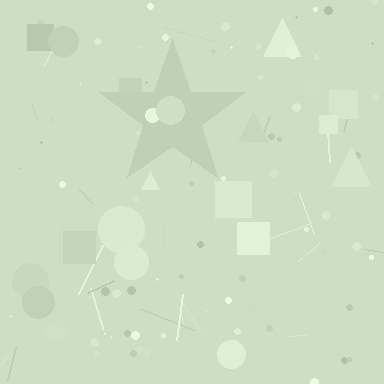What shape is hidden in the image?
A star is hidden in the image.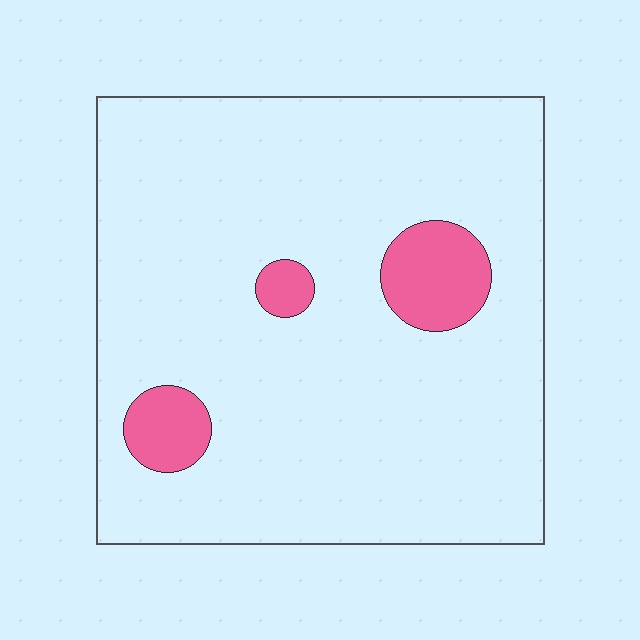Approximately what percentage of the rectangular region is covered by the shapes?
Approximately 10%.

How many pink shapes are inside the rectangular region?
3.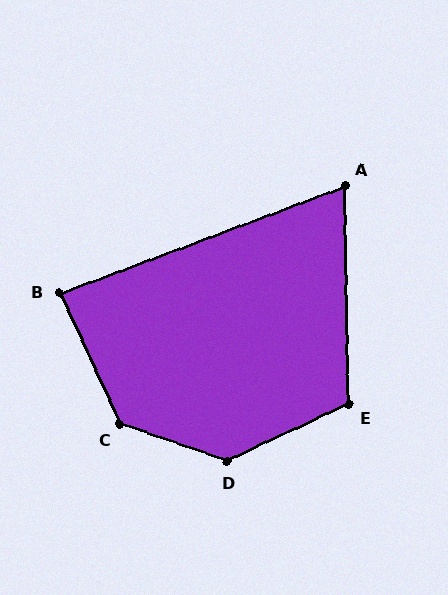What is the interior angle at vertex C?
Approximately 134 degrees (obtuse).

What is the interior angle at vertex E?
Approximately 114 degrees (obtuse).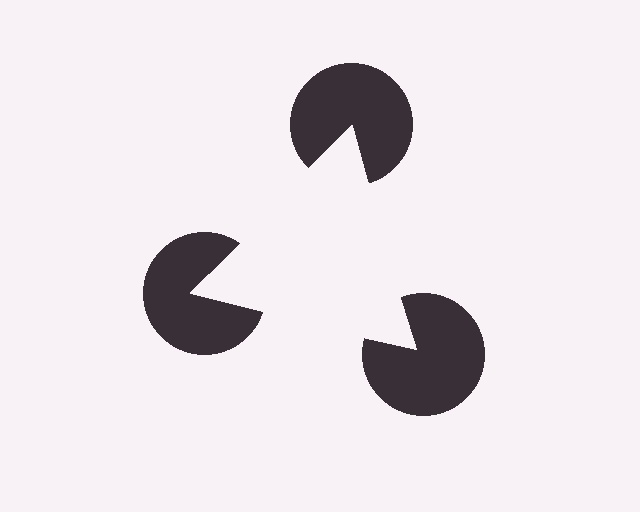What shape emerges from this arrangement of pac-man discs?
An illusory triangle — its edges are inferred from the aligned wedge cuts in the pac-man discs, not physically drawn.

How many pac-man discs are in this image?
There are 3 — one at each vertex of the illusory triangle.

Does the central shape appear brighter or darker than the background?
It typically appears slightly brighter than the background, even though no actual brightness change is drawn.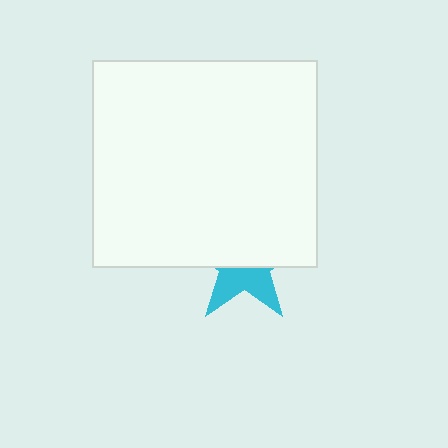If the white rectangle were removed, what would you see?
You would see the complete cyan star.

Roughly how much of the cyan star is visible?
A small part of it is visible (roughly 40%).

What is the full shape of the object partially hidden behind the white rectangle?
The partially hidden object is a cyan star.